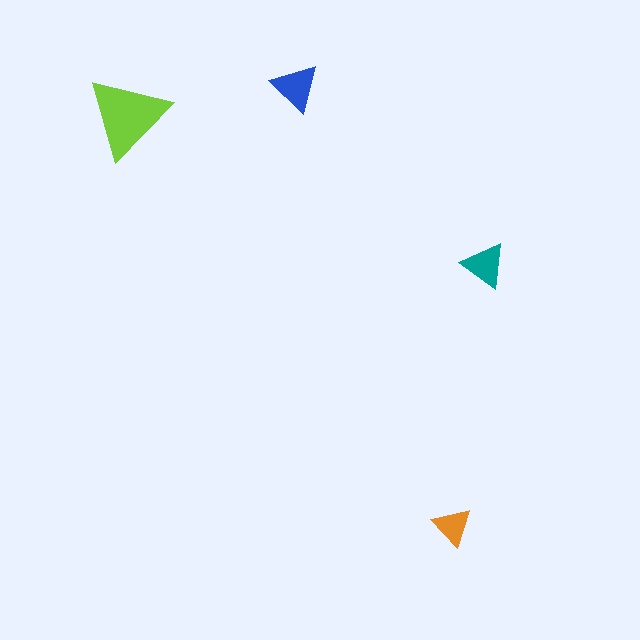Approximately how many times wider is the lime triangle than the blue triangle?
About 1.5 times wider.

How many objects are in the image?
There are 4 objects in the image.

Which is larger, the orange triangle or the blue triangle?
The blue one.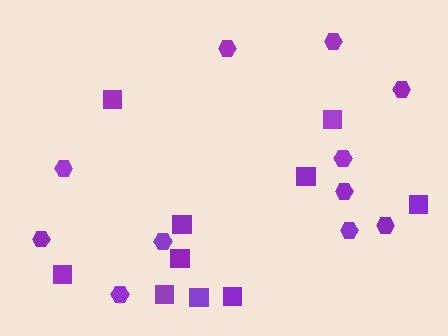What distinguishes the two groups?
There are 2 groups: one group of squares (10) and one group of hexagons (11).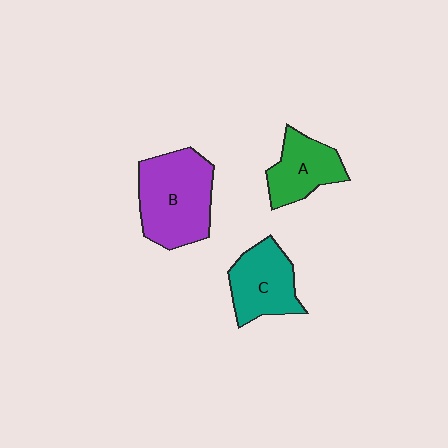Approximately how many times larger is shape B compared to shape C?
Approximately 1.4 times.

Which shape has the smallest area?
Shape A (green).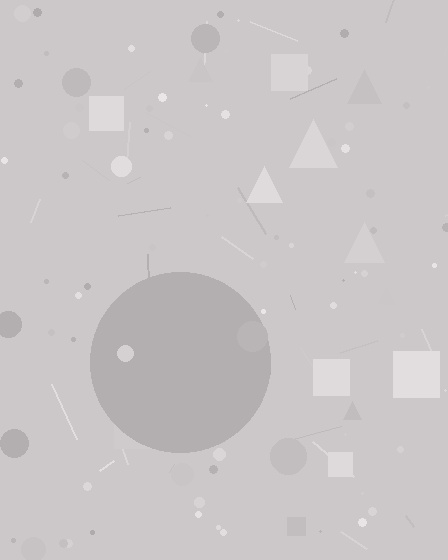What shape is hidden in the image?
A circle is hidden in the image.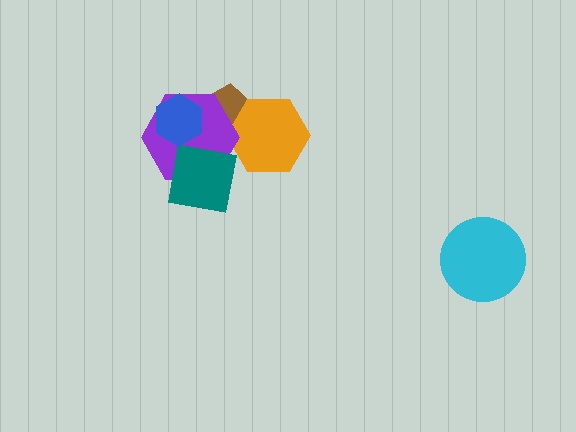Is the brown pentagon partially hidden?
Yes, it is partially covered by another shape.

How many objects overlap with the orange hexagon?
2 objects overlap with the orange hexagon.